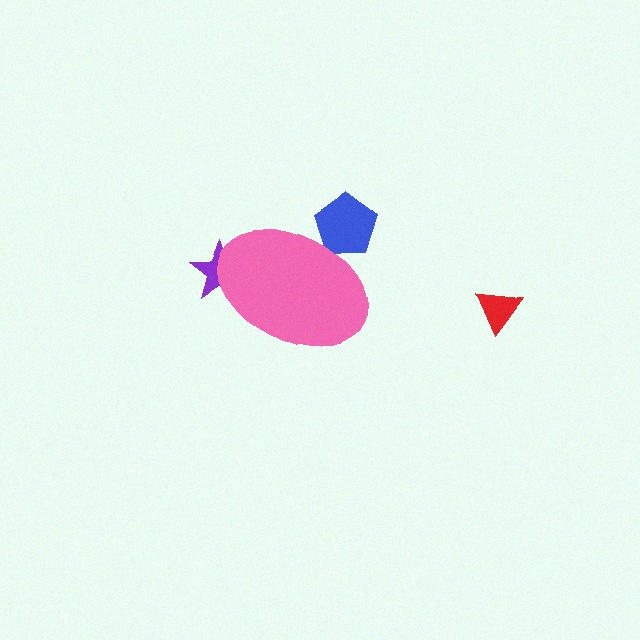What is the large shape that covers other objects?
A pink ellipse.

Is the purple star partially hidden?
Yes, the purple star is partially hidden behind the pink ellipse.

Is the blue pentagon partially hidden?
Yes, the blue pentagon is partially hidden behind the pink ellipse.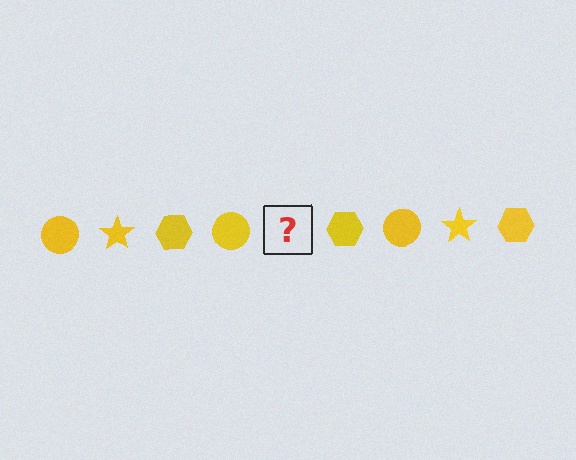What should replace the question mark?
The question mark should be replaced with a yellow star.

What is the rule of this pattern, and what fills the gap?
The rule is that the pattern cycles through circle, star, hexagon shapes in yellow. The gap should be filled with a yellow star.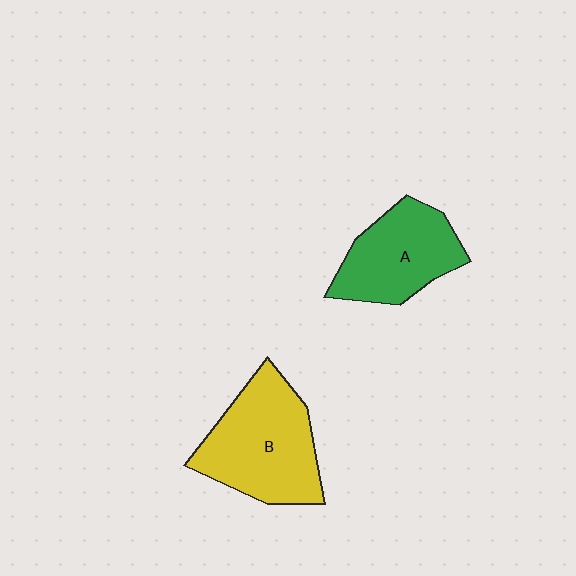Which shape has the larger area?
Shape B (yellow).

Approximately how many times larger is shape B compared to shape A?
Approximately 1.3 times.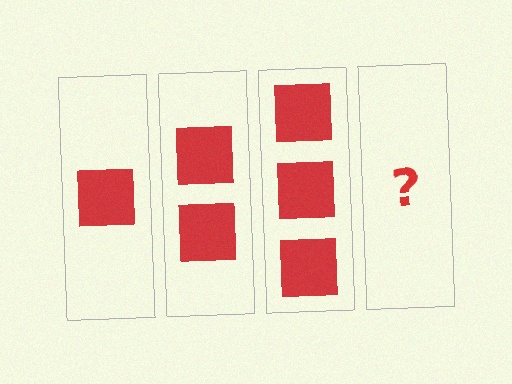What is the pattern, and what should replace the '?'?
The pattern is that each step adds one more square. The '?' should be 4 squares.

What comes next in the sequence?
The next element should be 4 squares.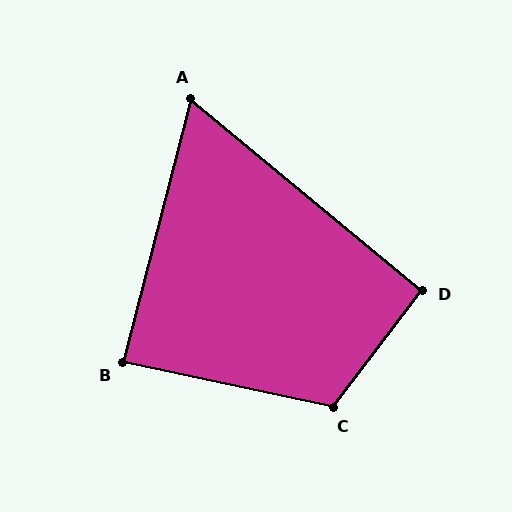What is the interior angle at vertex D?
Approximately 92 degrees (approximately right).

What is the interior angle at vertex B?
Approximately 88 degrees (approximately right).